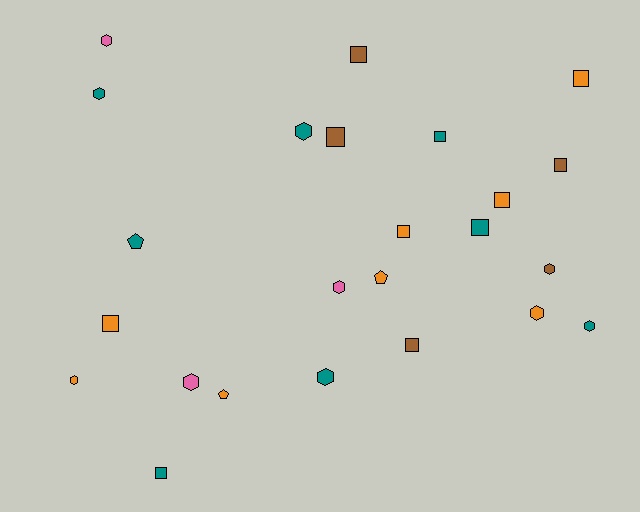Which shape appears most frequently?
Square, with 11 objects.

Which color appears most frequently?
Teal, with 8 objects.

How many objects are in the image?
There are 24 objects.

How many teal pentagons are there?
There is 1 teal pentagon.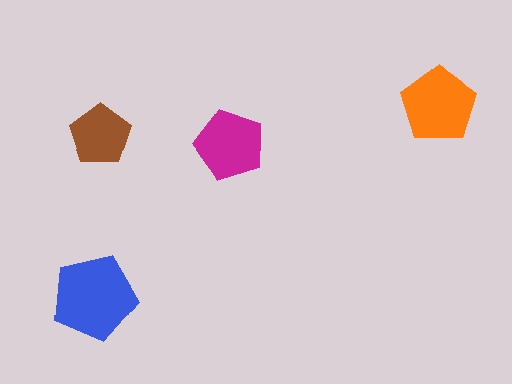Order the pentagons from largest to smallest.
the blue one, the orange one, the magenta one, the brown one.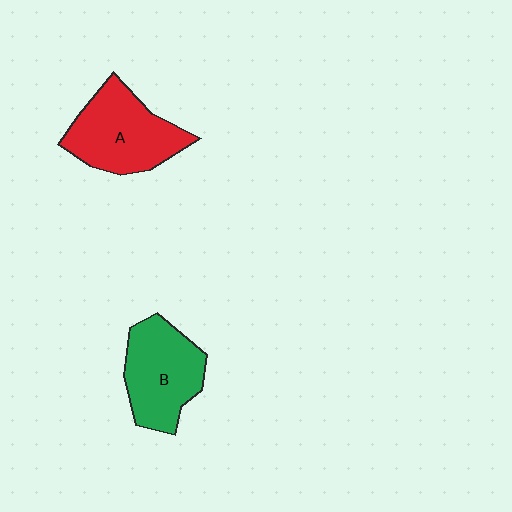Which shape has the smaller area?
Shape B (green).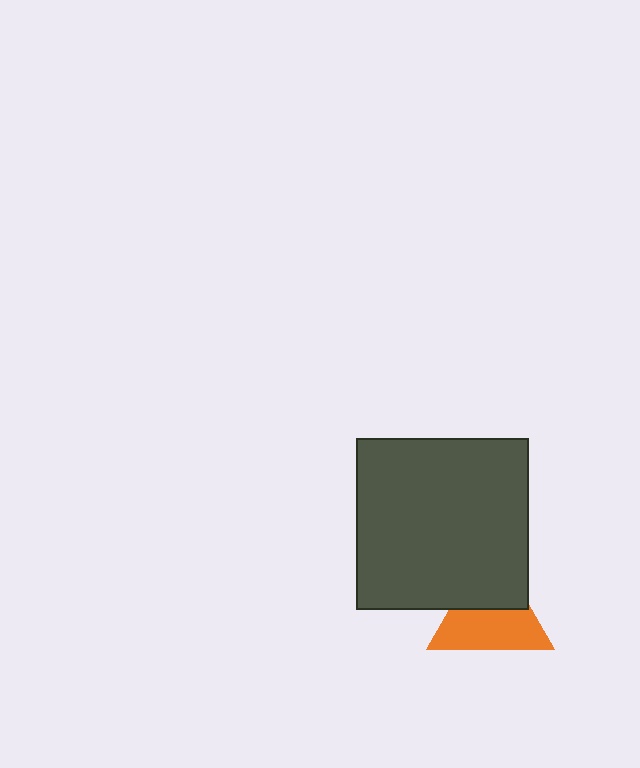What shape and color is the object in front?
The object in front is a dark gray square.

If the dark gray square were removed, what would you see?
You would see the complete orange triangle.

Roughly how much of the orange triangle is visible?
About half of it is visible (roughly 59%).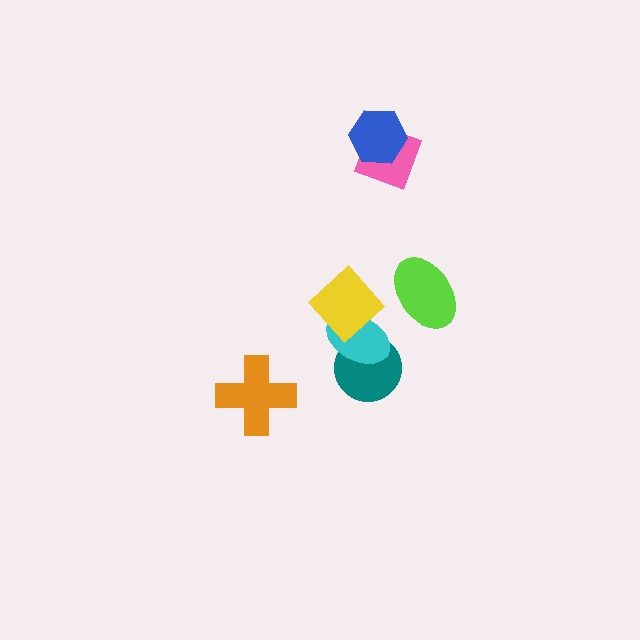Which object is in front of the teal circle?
The cyan ellipse is in front of the teal circle.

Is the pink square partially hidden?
Yes, it is partially covered by another shape.